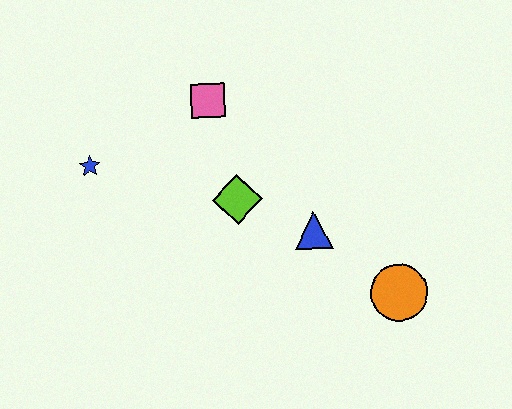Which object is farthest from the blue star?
The orange circle is farthest from the blue star.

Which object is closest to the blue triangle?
The lime diamond is closest to the blue triangle.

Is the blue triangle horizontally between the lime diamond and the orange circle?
Yes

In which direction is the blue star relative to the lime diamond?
The blue star is to the left of the lime diamond.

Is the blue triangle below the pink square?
Yes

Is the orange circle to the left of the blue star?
No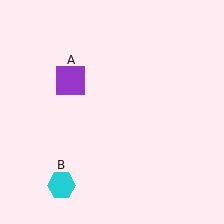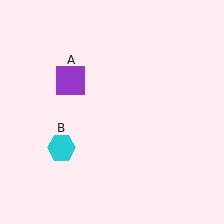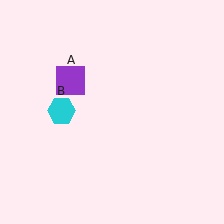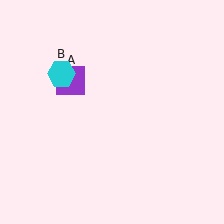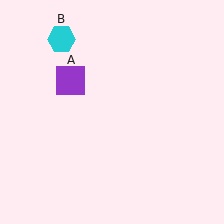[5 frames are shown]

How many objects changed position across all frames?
1 object changed position: cyan hexagon (object B).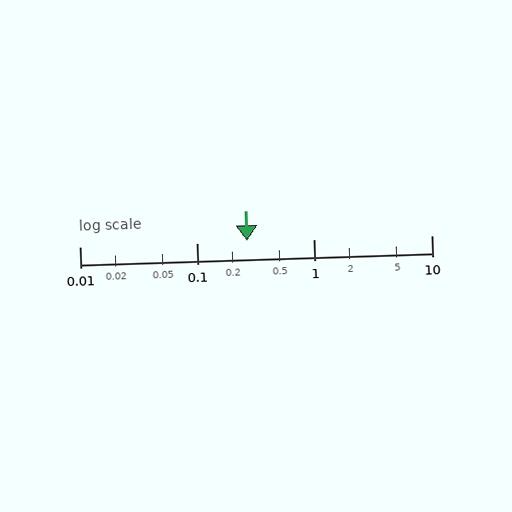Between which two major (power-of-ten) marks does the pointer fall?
The pointer is between 0.1 and 1.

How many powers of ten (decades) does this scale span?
The scale spans 3 decades, from 0.01 to 10.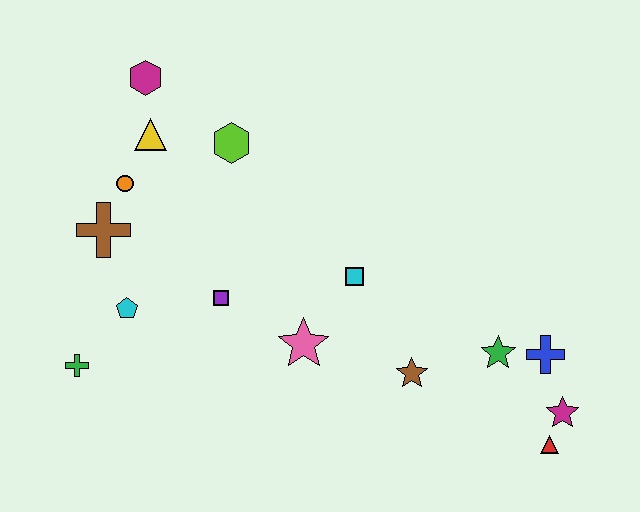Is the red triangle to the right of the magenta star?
No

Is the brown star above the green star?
No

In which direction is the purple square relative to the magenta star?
The purple square is to the left of the magenta star.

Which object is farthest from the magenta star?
The magenta hexagon is farthest from the magenta star.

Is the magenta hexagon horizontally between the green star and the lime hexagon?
No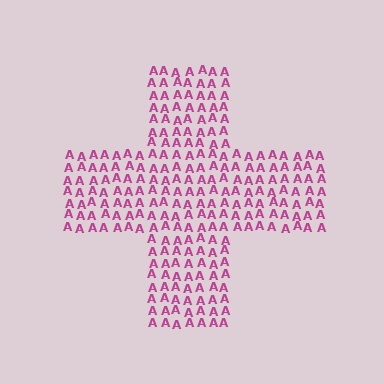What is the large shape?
The large shape is a cross.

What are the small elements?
The small elements are letter A's.